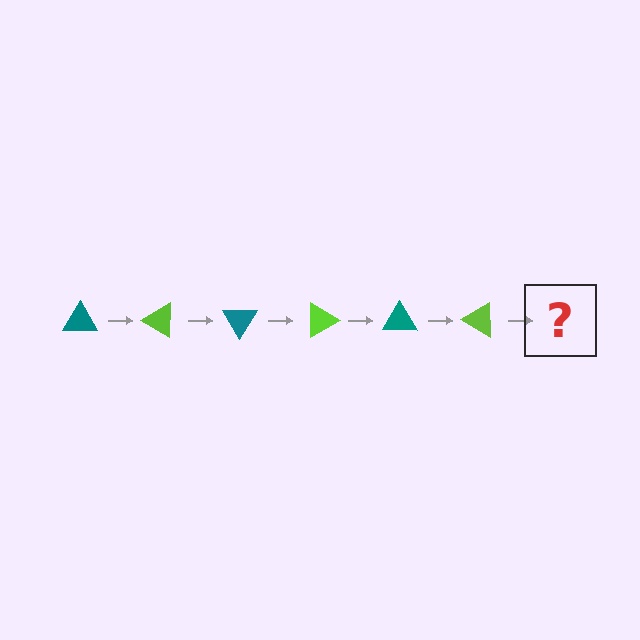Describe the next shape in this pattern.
It should be a teal triangle, rotated 180 degrees from the start.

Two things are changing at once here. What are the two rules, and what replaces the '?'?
The two rules are that it rotates 30 degrees each step and the color cycles through teal and lime. The '?' should be a teal triangle, rotated 180 degrees from the start.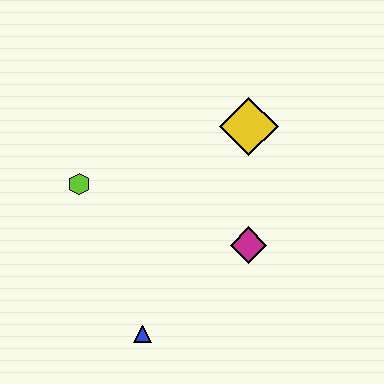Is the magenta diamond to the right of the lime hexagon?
Yes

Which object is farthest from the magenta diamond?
The lime hexagon is farthest from the magenta diamond.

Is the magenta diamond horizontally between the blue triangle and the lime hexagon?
No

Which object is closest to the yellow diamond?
The magenta diamond is closest to the yellow diamond.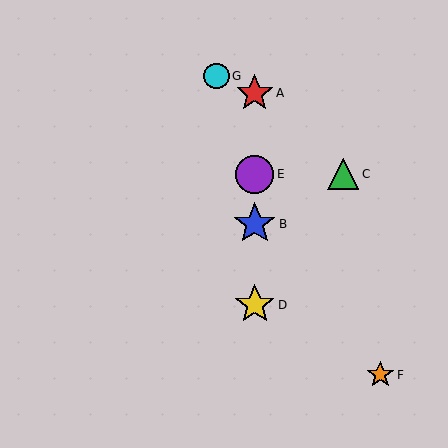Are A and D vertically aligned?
Yes, both are at x≈255.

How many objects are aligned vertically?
4 objects (A, B, D, E) are aligned vertically.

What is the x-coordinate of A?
Object A is at x≈255.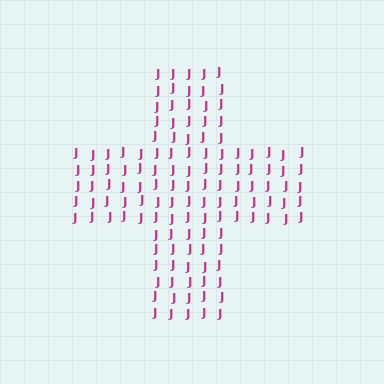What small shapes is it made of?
It is made of small letter J's.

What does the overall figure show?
The overall figure shows a cross.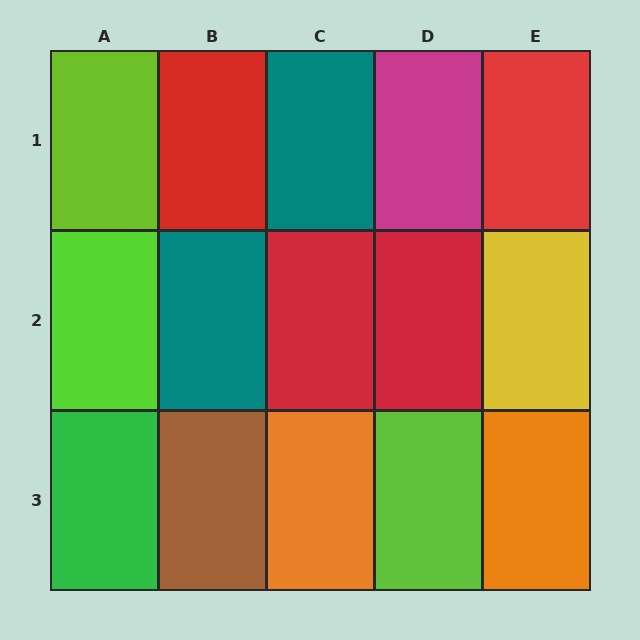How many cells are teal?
2 cells are teal.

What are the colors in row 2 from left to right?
Lime, teal, red, red, yellow.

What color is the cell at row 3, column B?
Brown.